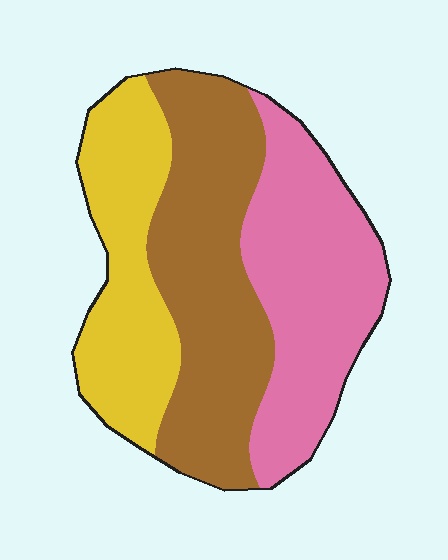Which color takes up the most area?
Brown, at roughly 40%.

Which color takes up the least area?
Yellow, at roughly 25%.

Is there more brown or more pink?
Brown.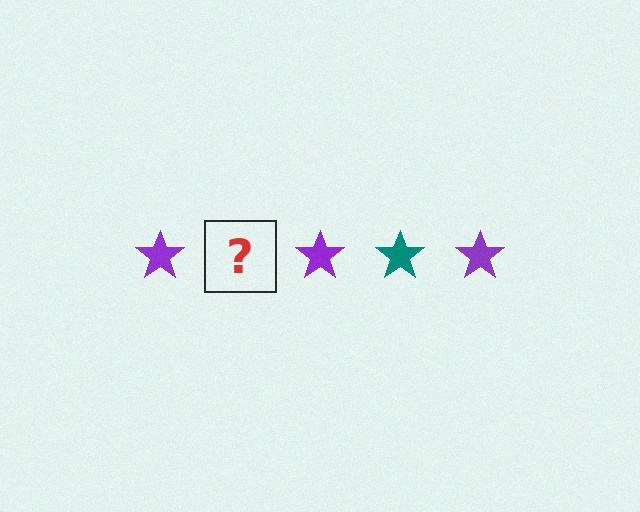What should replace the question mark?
The question mark should be replaced with a teal star.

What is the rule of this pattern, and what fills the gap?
The rule is that the pattern cycles through purple, teal stars. The gap should be filled with a teal star.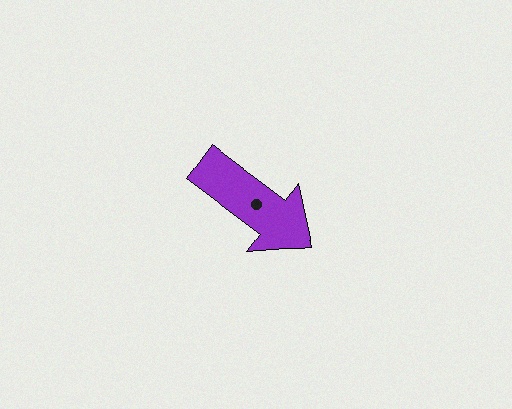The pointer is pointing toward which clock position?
Roughly 4 o'clock.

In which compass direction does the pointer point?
Southeast.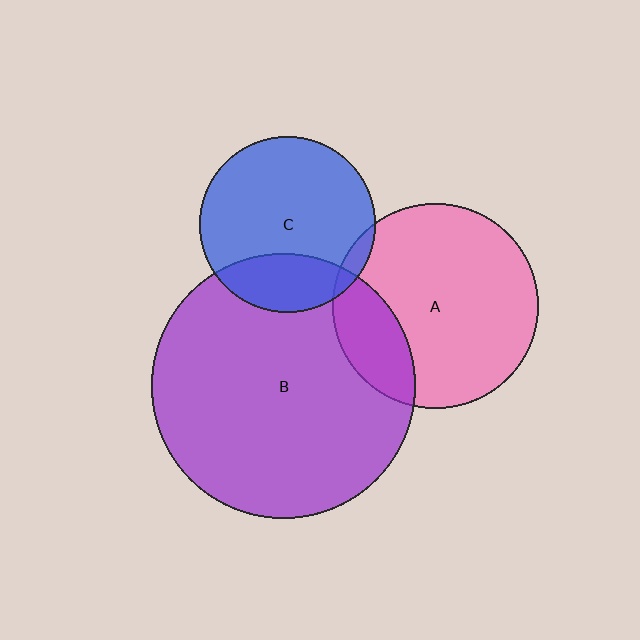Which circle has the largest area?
Circle B (purple).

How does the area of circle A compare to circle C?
Approximately 1.4 times.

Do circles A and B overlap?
Yes.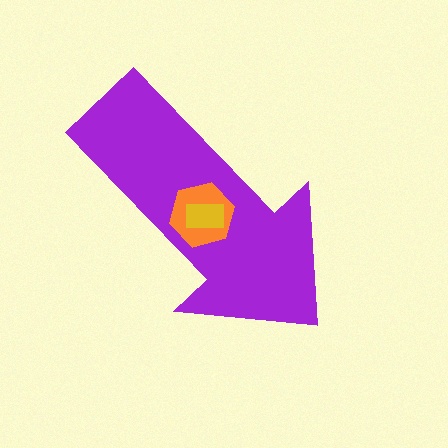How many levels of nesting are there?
3.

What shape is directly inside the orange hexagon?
The yellow rectangle.